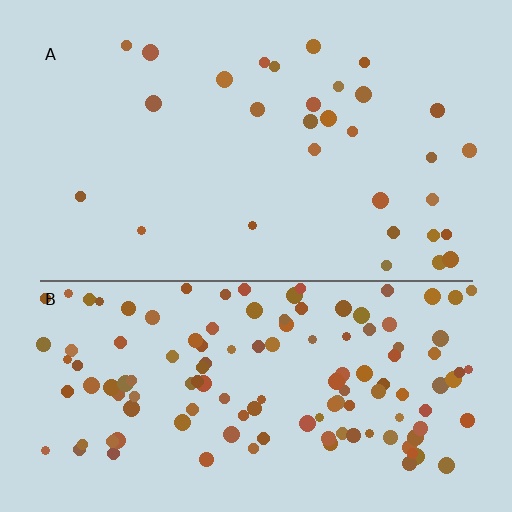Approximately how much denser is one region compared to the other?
Approximately 4.4× — region B over region A.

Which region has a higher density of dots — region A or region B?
B (the bottom).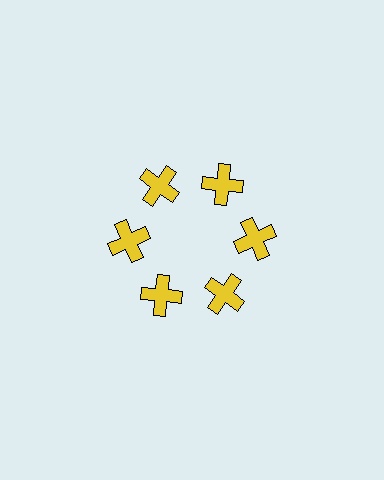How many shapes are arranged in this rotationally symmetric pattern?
There are 6 shapes, arranged in 6 groups of 1.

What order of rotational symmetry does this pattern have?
This pattern has 6-fold rotational symmetry.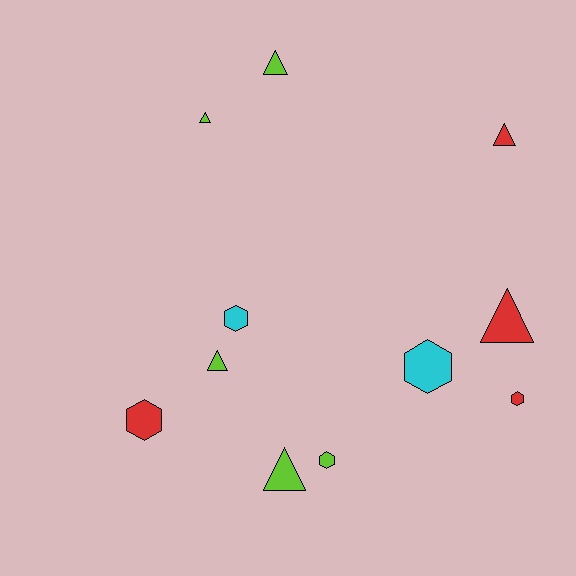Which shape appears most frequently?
Triangle, with 6 objects.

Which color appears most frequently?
Lime, with 5 objects.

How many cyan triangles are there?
There are no cyan triangles.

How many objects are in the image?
There are 11 objects.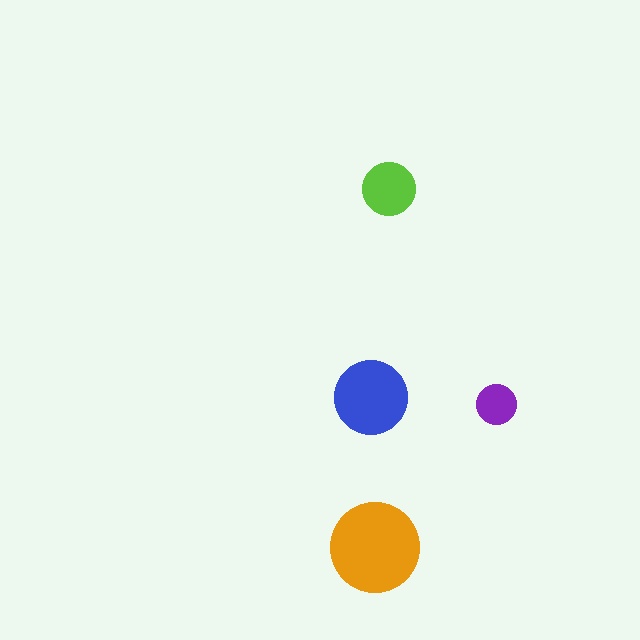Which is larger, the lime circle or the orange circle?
The orange one.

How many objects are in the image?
There are 4 objects in the image.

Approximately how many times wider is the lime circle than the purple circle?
About 1.5 times wider.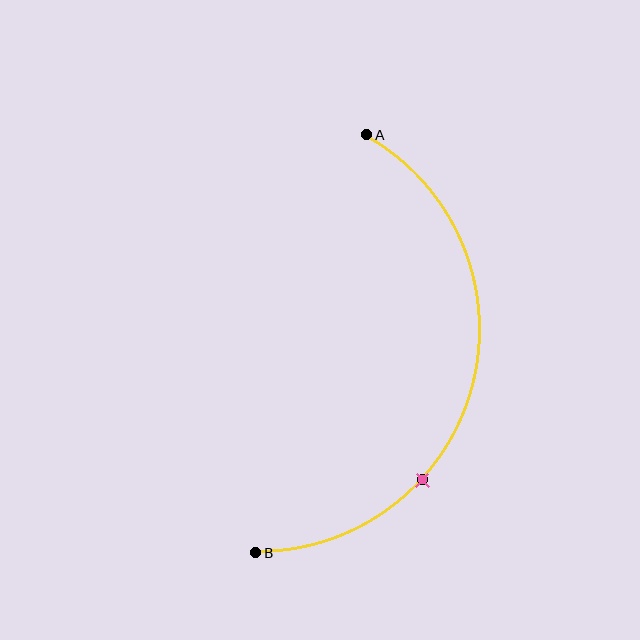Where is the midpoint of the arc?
The arc midpoint is the point on the curve farthest from the straight line joining A and B. It sits to the right of that line.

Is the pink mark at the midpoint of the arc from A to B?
No. The pink mark lies on the arc but is closer to endpoint B. The arc midpoint would be at the point on the curve equidistant along the arc from both A and B.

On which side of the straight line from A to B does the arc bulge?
The arc bulges to the right of the straight line connecting A and B.